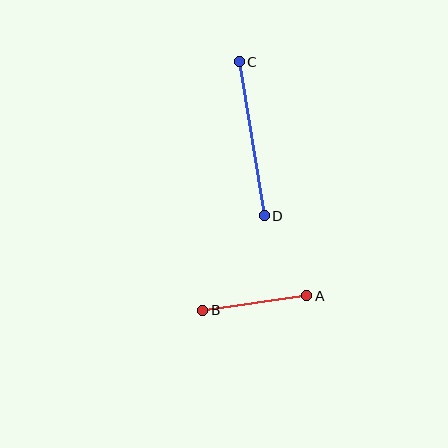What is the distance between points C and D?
The distance is approximately 156 pixels.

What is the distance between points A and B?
The distance is approximately 105 pixels.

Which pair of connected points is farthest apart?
Points C and D are farthest apart.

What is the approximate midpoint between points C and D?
The midpoint is at approximately (252, 139) pixels.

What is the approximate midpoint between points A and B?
The midpoint is at approximately (255, 303) pixels.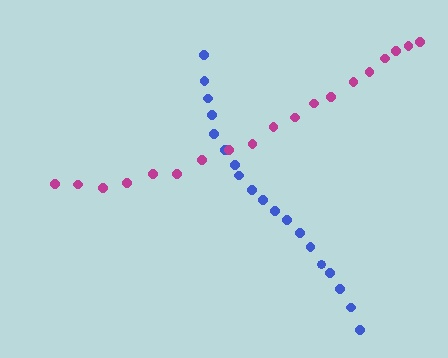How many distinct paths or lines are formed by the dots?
There are 2 distinct paths.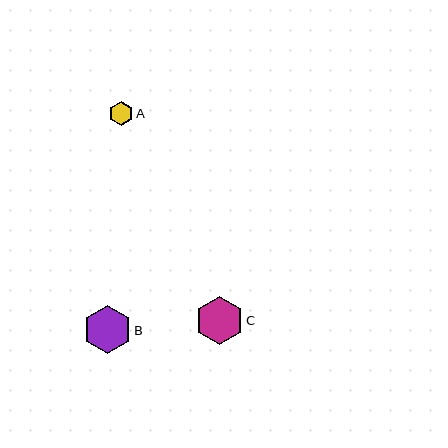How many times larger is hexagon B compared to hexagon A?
Hexagon B is approximately 2.0 times the size of hexagon A.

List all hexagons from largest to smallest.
From largest to smallest: B, C, A.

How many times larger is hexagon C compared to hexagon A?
Hexagon C is approximately 2.0 times the size of hexagon A.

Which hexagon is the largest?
Hexagon B is the largest with a size of approximately 48 pixels.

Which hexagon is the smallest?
Hexagon A is the smallest with a size of approximately 24 pixels.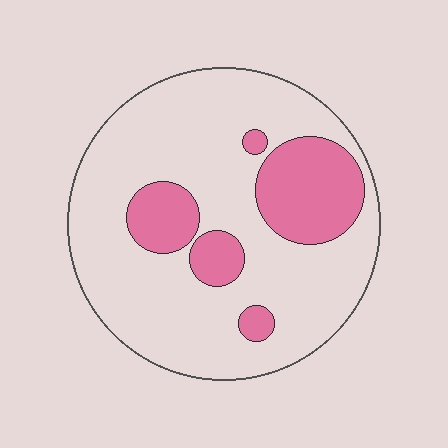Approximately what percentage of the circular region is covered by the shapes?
Approximately 25%.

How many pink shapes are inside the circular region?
5.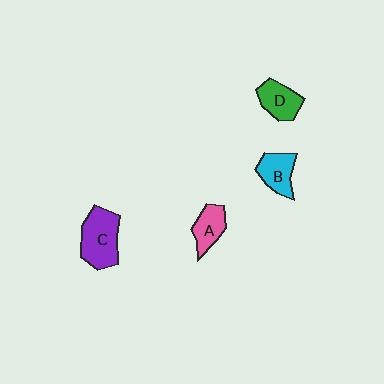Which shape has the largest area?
Shape C (purple).